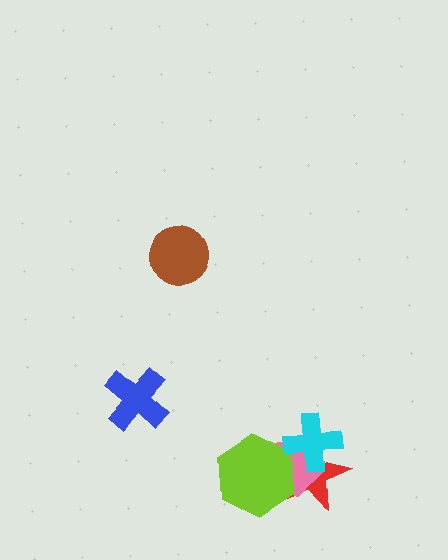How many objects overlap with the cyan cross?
2 objects overlap with the cyan cross.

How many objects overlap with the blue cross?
0 objects overlap with the blue cross.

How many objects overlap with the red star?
3 objects overlap with the red star.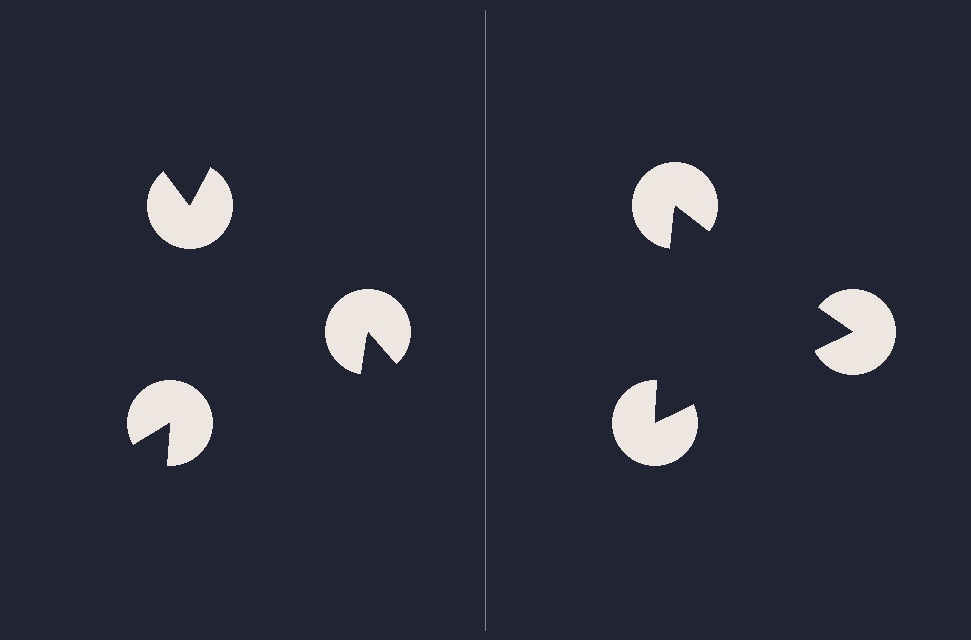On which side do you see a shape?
An illusory triangle appears on the right side. On the left side the wedge cuts are rotated, so no coherent shape forms.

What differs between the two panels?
The pac-man discs are positioned identically on both sides; only the wedge orientations differ. On the right they align to a triangle; on the left they are misaligned.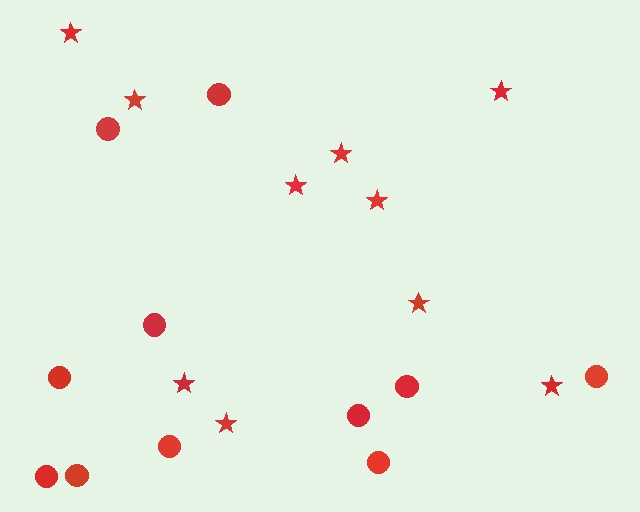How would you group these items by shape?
There are 2 groups: one group of circles (11) and one group of stars (10).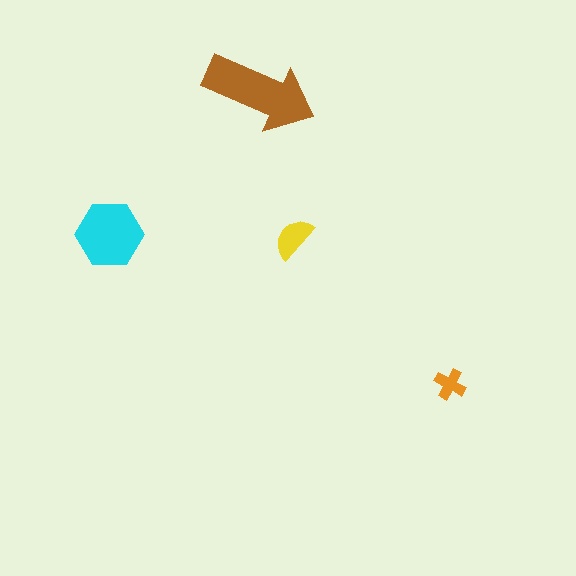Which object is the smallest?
The orange cross.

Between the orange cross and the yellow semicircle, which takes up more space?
The yellow semicircle.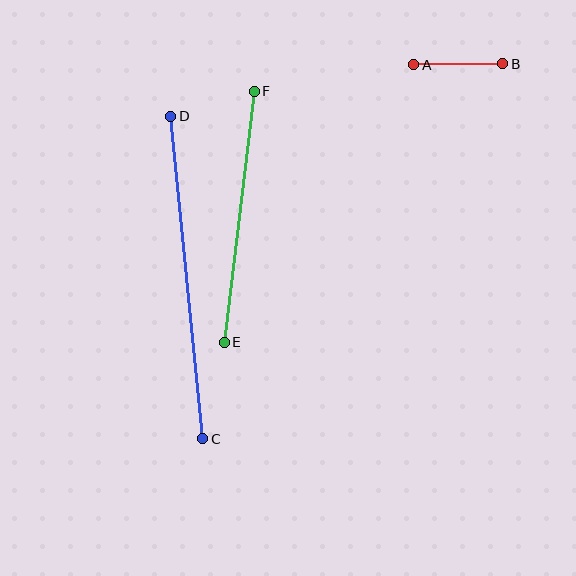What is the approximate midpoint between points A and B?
The midpoint is at approximately (458, 64) pixels.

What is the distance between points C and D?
The distance is approximately 324 pixels.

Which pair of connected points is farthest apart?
Points C and D are farthest apart.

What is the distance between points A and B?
The distance is approximately 89 pixels.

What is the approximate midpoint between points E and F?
The midpoint is at approximately (239, 217) pixels.